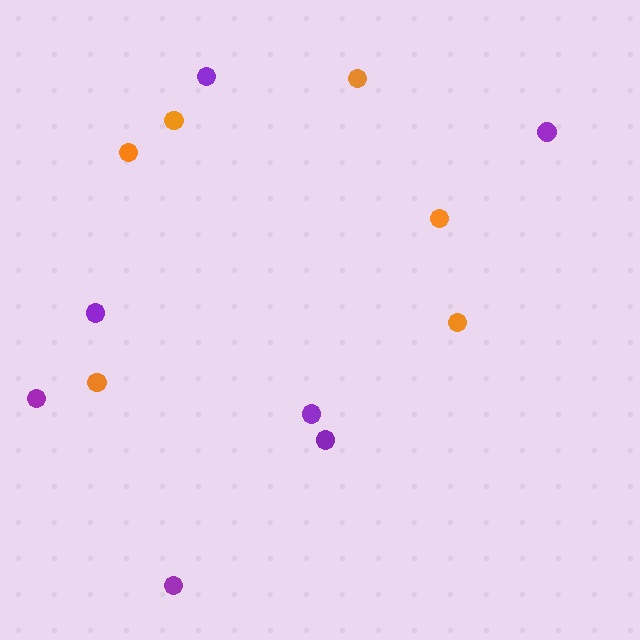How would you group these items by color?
There are 2 groups: one group of orange circles (6) and one group of purple circles (7).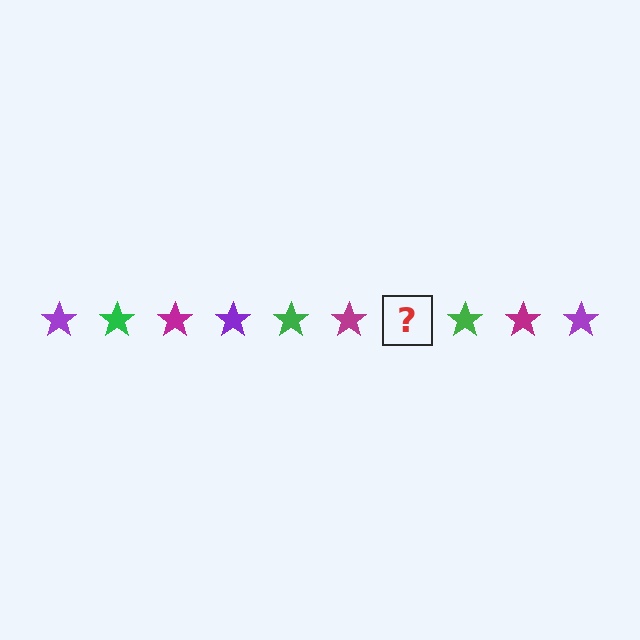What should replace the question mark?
The question mark should be replaced with a purple star.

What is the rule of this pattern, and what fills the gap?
The rule is that the pattern cycles through purple, green, magenta stars. The gap should be filled with a purple star.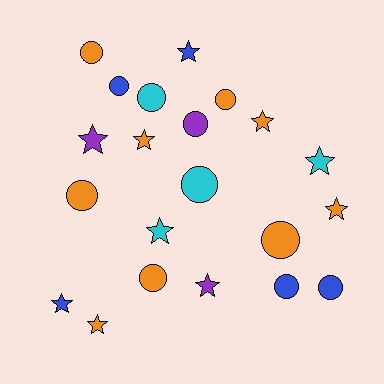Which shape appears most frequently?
Circle, with 11 objects.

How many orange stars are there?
There are 4 orange stars.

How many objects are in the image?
There are 21 objects.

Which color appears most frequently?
Orange, with 9 objects.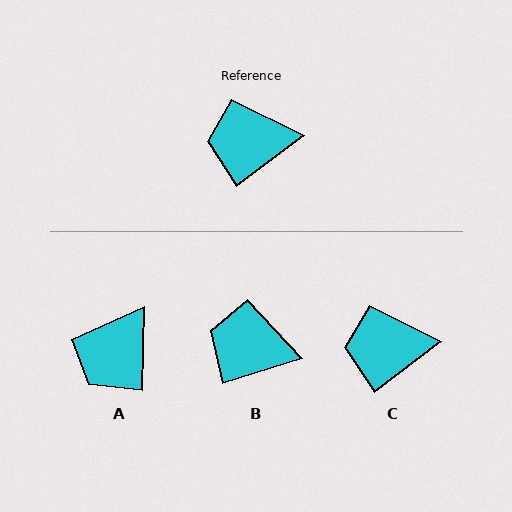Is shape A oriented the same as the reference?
No, it is off by about 51 degrees.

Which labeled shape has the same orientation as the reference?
C.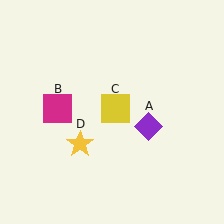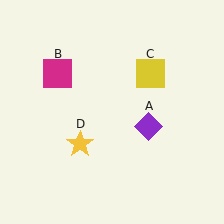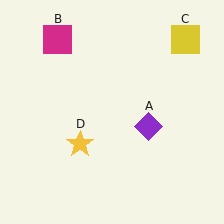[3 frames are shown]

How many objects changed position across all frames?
2 objects changed position: magenta square (object B), yellow square (object C).